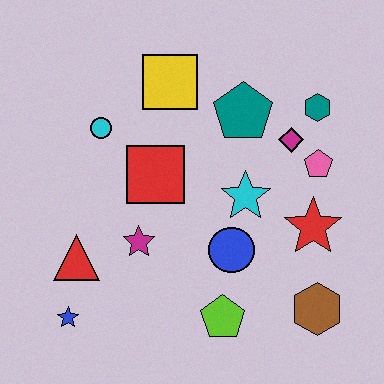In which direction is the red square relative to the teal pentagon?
The red square is to the left of the teal pentagon.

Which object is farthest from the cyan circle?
The brown hexagon is farthest from the cyan circle.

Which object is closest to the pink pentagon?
The magenta diamond is closest to the pink pentagon.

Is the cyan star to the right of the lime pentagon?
Yes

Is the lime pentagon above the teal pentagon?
No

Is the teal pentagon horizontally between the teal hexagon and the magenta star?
Yes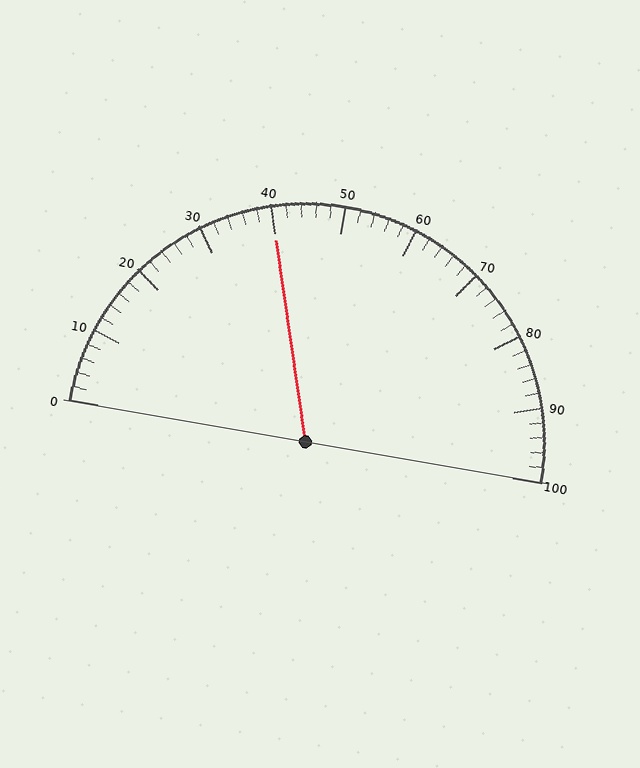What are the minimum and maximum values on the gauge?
The gauge ranges from 0 to 100.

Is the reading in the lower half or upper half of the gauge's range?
The reading is in the lower half of the range (0 to 100).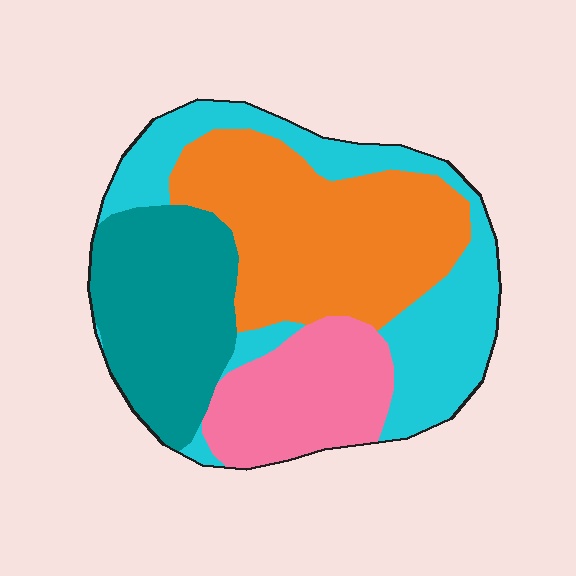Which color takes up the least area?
Pink, at roughly 15%.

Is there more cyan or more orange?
Orange.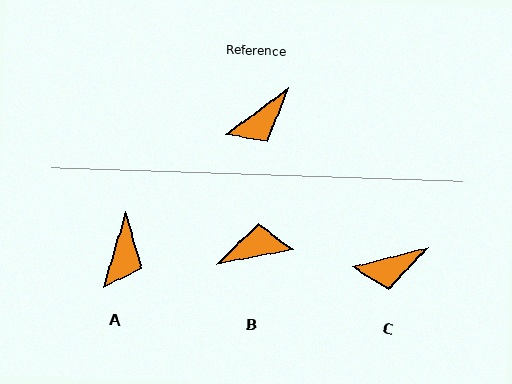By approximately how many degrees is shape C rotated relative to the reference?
Approximately 22 degrees clockwise.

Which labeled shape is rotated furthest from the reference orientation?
B, about 154 degrees away.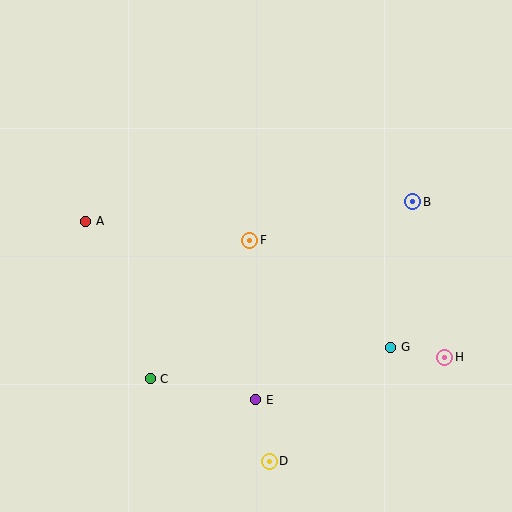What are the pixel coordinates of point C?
Point C is at (150, 379).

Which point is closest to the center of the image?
Point F at (250, 240) is closest to the center.